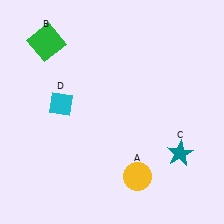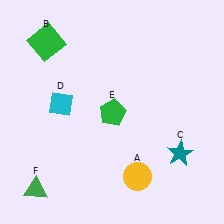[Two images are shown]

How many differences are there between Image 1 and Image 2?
There are 2 differences between the two images.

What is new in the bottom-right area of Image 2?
A green pentagon (E) was added in the bottom-right area of Image 2.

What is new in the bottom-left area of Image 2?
A green triangle (F) was added in the bottom-left area of Image 2.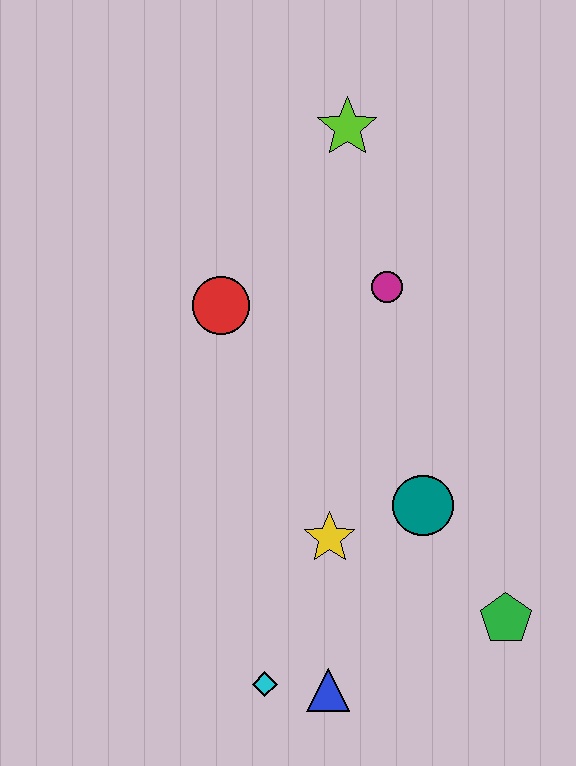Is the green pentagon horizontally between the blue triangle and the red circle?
No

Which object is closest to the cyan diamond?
The blue triangle is closest to the cyan diamond.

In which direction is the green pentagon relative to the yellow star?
The green pentagon is to the right of the yellow star.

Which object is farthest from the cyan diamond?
The lime star is farthest from the cyan diamond.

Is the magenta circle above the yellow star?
Yes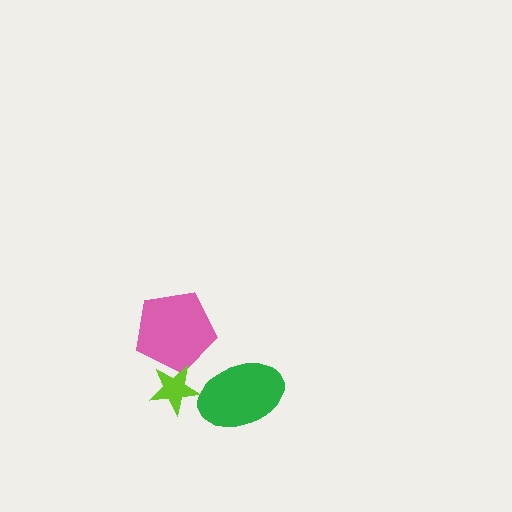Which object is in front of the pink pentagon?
The lime star is in front of the pink pentagon.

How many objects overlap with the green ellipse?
0 objects overlap with the green ellipse.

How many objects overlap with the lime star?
1 object overlaps with the lime star.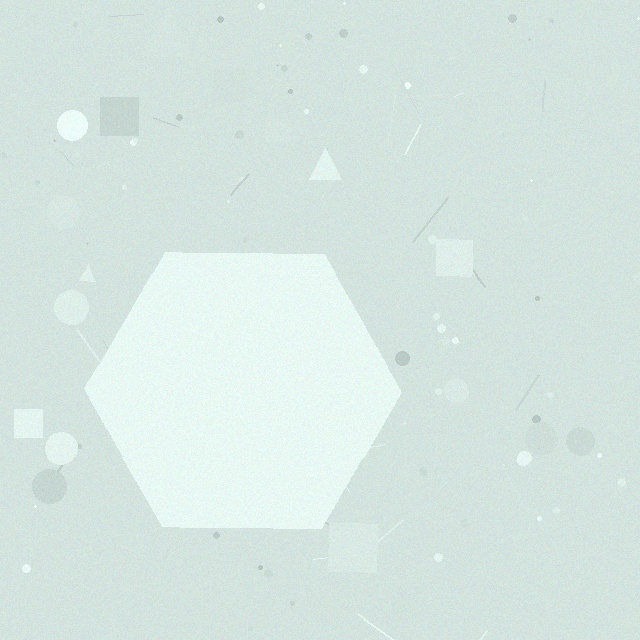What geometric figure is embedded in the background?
A hexagon is embedded in the background.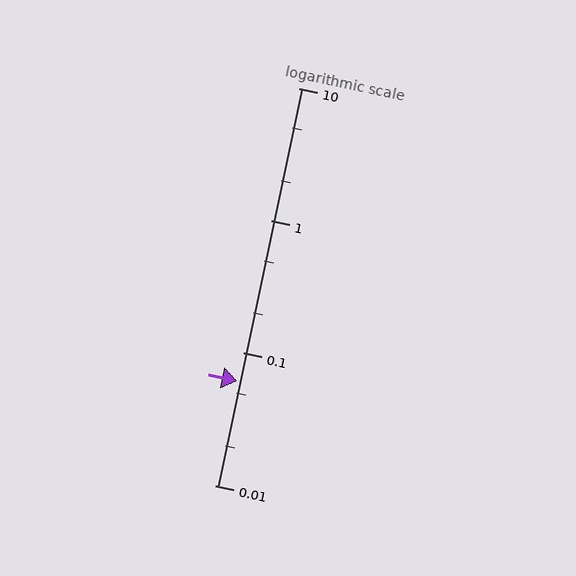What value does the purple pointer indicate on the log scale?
The pointer indicates approximately 0.061.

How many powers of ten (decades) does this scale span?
The scale spans 3 decades, from 0.01 to 10.